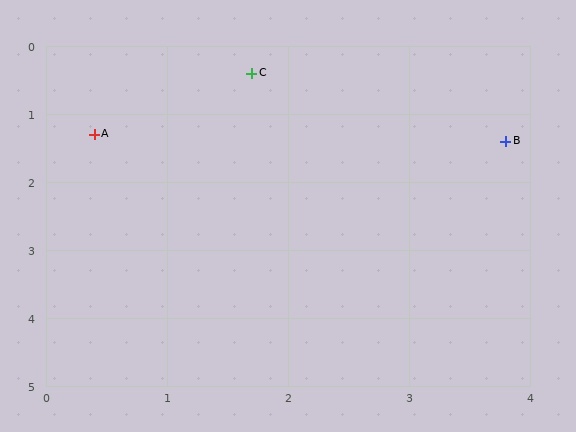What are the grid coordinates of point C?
Point C is at approximately (1.7, 0.4).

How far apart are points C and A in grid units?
Points C and A are about 1.6 grid units apart.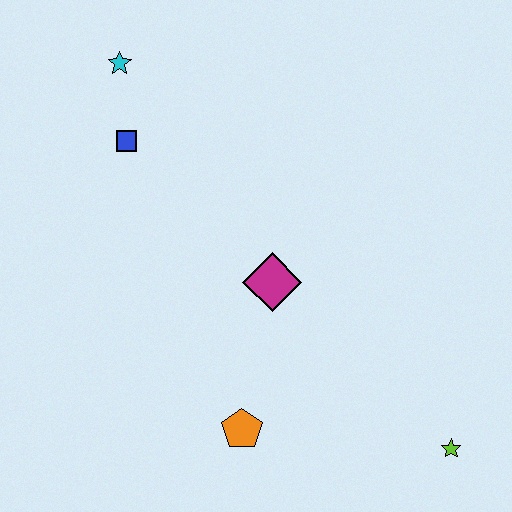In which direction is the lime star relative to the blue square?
The lime star is to the right of the blue square.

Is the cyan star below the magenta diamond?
No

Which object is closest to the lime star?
The orange pentagon is closest to the lime star.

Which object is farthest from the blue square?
The lime star is farthest from the blue square.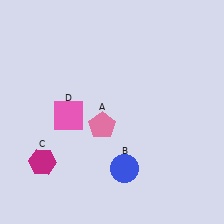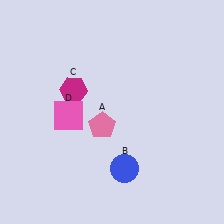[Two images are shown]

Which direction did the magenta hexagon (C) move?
The magenta hexagon (C) moved up.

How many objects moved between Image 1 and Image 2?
1 object moved between the two images.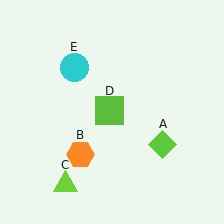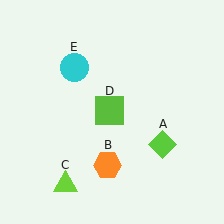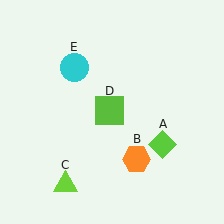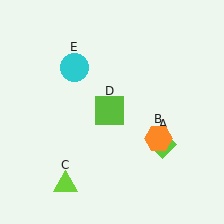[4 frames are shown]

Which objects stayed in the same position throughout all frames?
Lime diamond (object A) and lime triangle (object C) and lime square (object D) and cyan circle (object E) remained stationary.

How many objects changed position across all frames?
1 object changed position: orange hexagon (object B).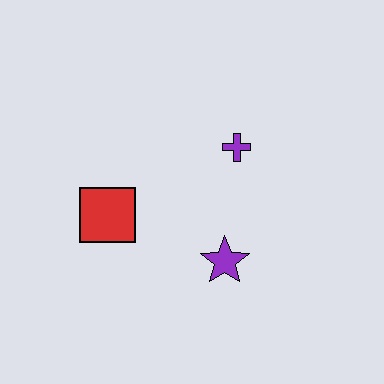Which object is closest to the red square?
The purple star is closest to the red square.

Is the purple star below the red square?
Yes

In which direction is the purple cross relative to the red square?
The purple cross is to the right of the red square.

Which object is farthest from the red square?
The purple cross is farthest from the red square.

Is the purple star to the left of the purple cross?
Yes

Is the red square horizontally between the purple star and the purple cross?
No